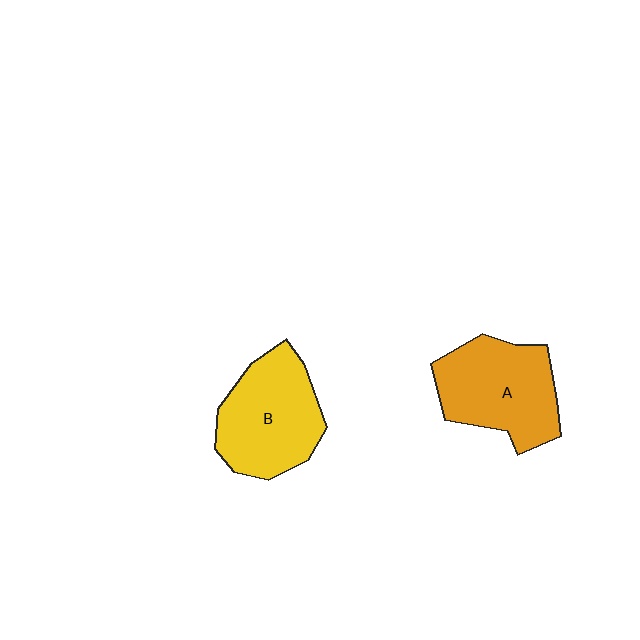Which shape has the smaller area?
Shape B (yellow).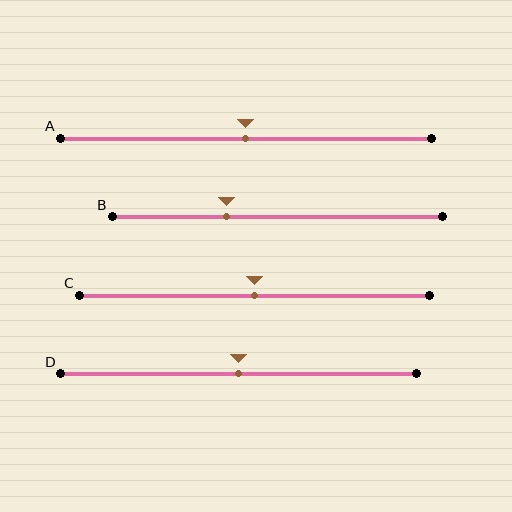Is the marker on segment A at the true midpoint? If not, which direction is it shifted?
Yes, the marker on segment A is at the true midpoint.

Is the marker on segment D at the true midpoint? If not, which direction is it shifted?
Yes, the marker on segment D is at the true midpoint.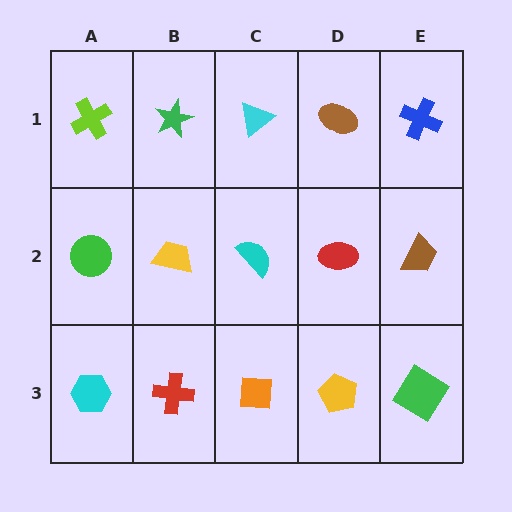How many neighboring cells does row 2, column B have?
4.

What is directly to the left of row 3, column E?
A yellow pentagon.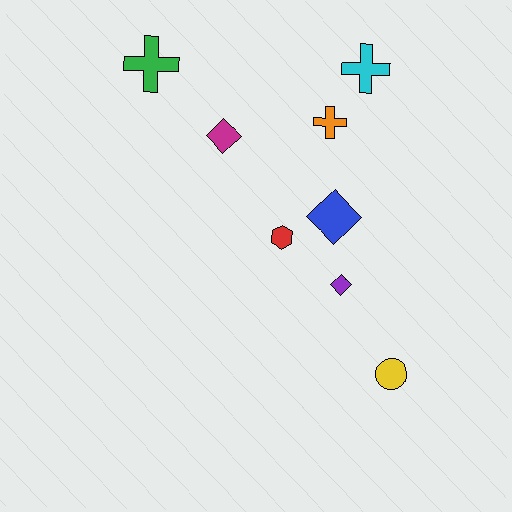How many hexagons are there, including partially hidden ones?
There is 1 hexagon.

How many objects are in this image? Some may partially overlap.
There are 8 objects.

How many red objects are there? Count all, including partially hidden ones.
There is 1 red object.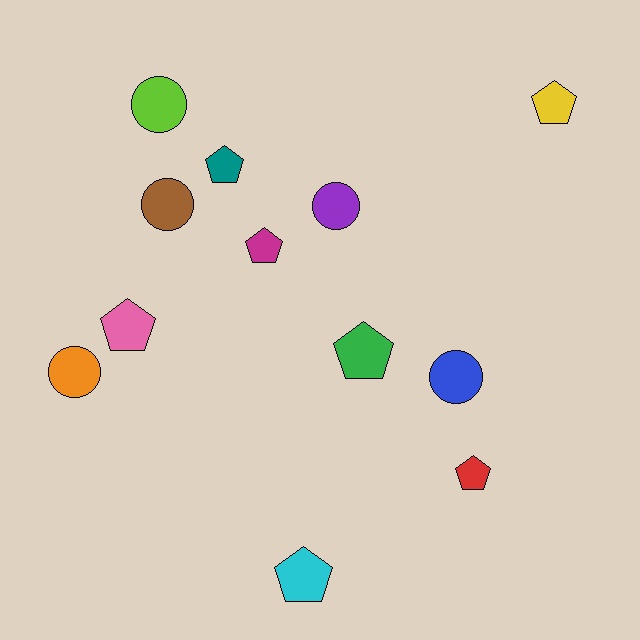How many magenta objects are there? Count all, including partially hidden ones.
There is 1 magenta object.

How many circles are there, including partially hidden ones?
There are 5 circles.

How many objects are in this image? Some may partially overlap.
There are 12 objects.